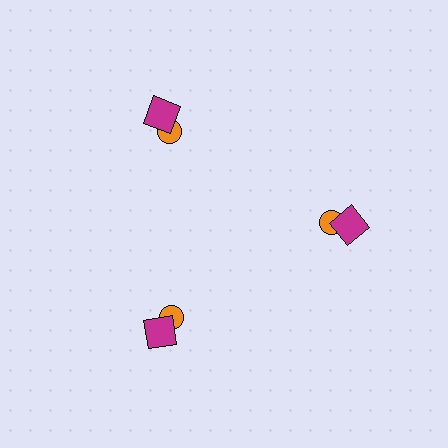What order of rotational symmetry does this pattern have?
This pattern has 3-fold rotational symmetry.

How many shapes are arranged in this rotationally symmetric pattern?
There are 6 shapes, arranged in 3 groups of 2.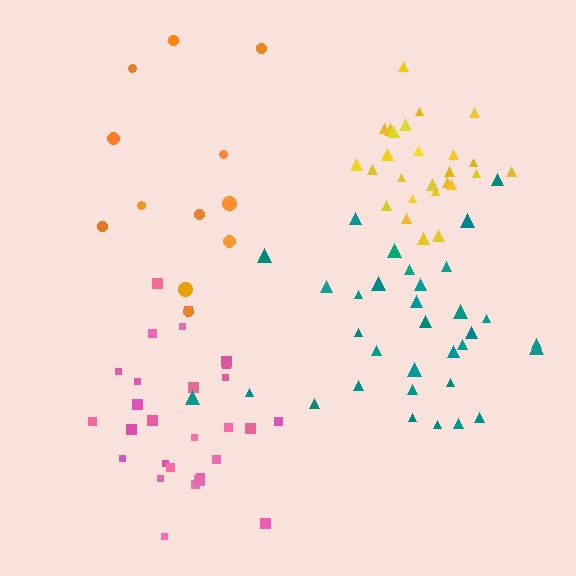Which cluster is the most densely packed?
Yellow.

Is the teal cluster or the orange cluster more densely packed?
Teal.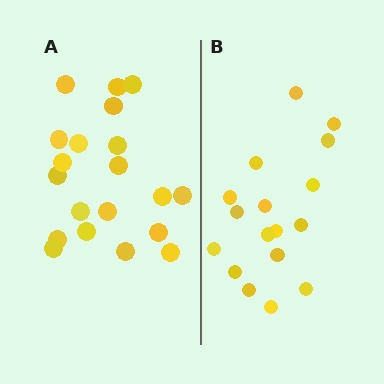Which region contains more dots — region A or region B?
Region A (the left region) has more dots.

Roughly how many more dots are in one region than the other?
Region A has just a few more — roughly 2 or 3 more dots than region B.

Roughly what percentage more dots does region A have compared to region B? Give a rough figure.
About 20% more.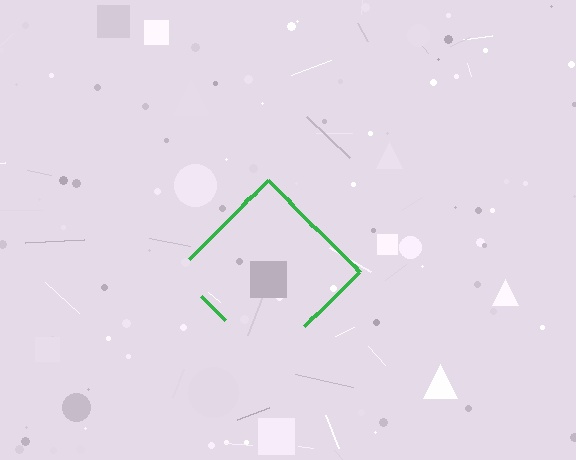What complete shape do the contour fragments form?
The contour fragments form a diamond.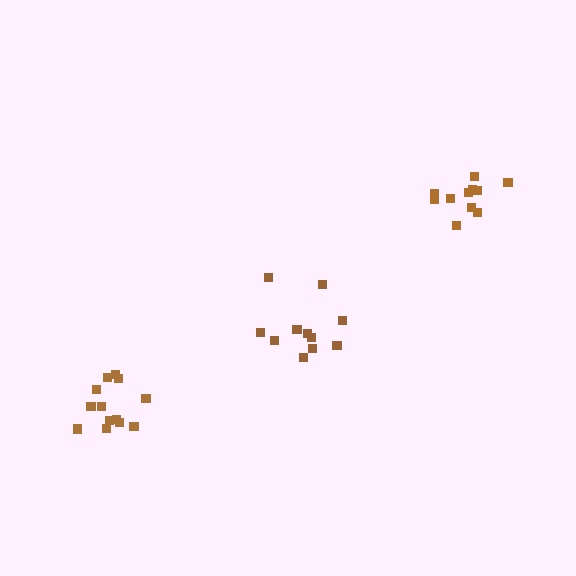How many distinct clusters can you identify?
There are 3 distinct clusters.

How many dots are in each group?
Group 1: 13 dots, Group 2: 11 dots, Group 3: 11 dots (35 total).